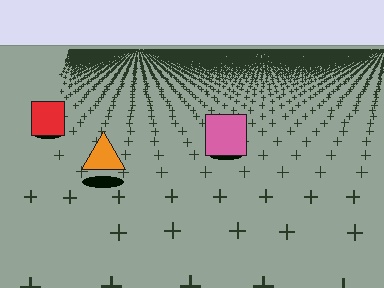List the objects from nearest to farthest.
From nearest to farthest: the orange triangle, the pink square, the red square.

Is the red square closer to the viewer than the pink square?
No. The pink square is closer — you can tell from the texture gradient: the ground texture is coarser near it.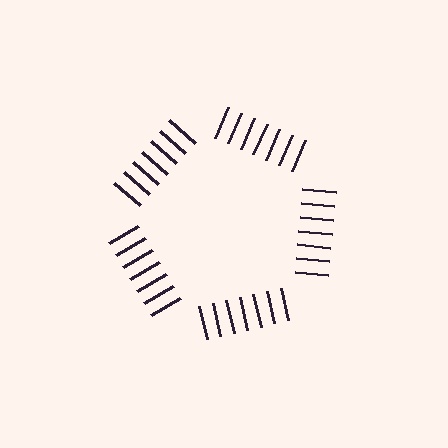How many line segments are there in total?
35 — 7 along each of the 5 edges.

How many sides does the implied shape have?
5 sides — the line-ends trace a pentagon.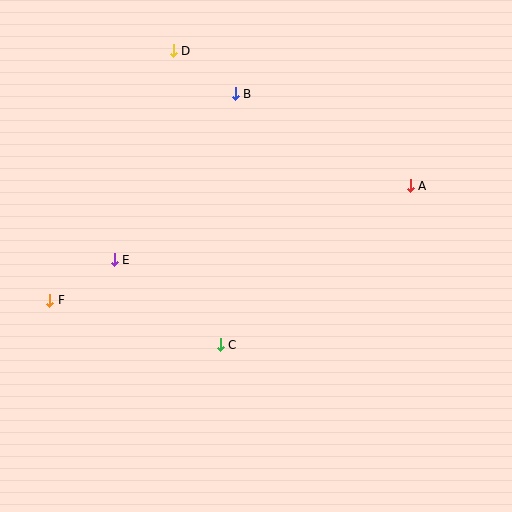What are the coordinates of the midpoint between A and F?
The midpoint between A and F is at (230, 243).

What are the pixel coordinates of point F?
Point F is at (50, 300).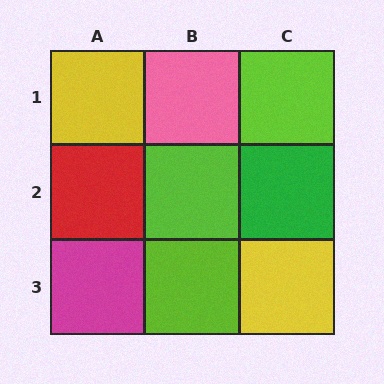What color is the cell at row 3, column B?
Lime.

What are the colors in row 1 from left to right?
Yellow, pink, lime.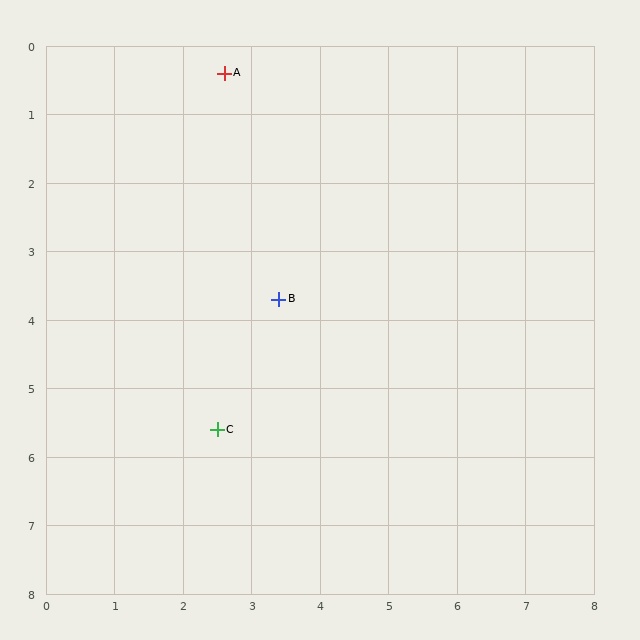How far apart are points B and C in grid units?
Points B and C are about 2.1 grid units apart.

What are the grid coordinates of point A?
Point A is at approximately (2.6, 0.4).